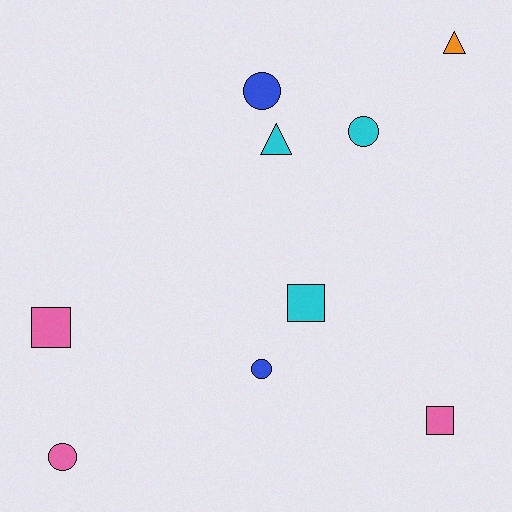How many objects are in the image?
There are 9 objects.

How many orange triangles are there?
There is 1 orange triangle.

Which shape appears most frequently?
Circle, with 4 objects.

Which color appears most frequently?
Cyan, with 3 objects.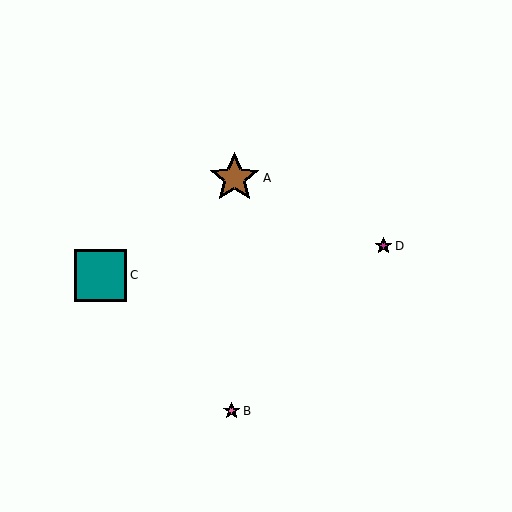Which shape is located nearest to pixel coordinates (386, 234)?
The magenta star (labeled D) at (384, 246) is nearest to that location.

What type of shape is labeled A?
Shape A is a brown star.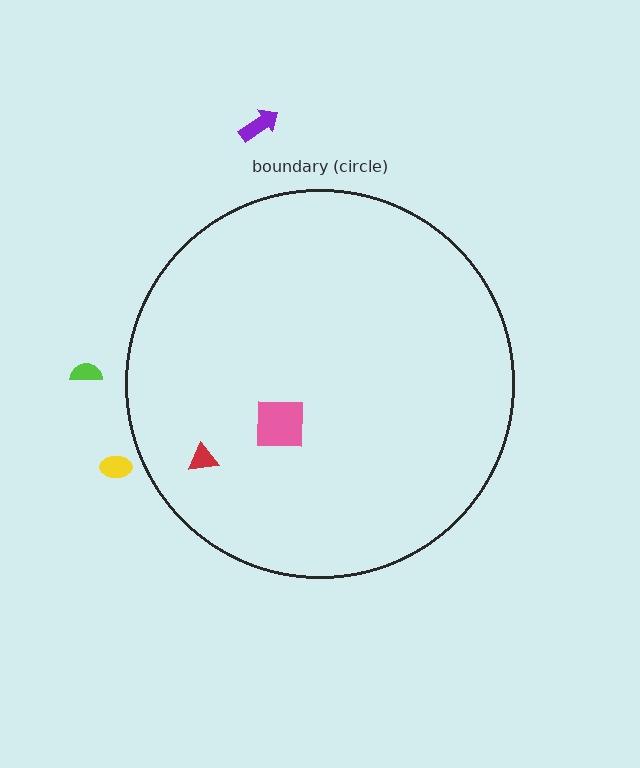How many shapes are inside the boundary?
2 inside, 3 outside.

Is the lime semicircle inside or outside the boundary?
Outside.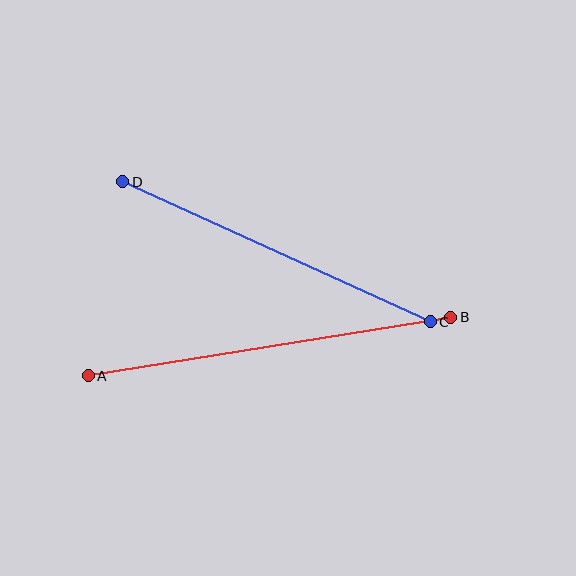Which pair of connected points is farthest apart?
Points A and B are farthest apart.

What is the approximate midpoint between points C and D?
The midpoint is at approximately (276, 252) pixels.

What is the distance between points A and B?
The distance is approximately 367 pixels.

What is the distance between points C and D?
The distance is approximately 338 pixels.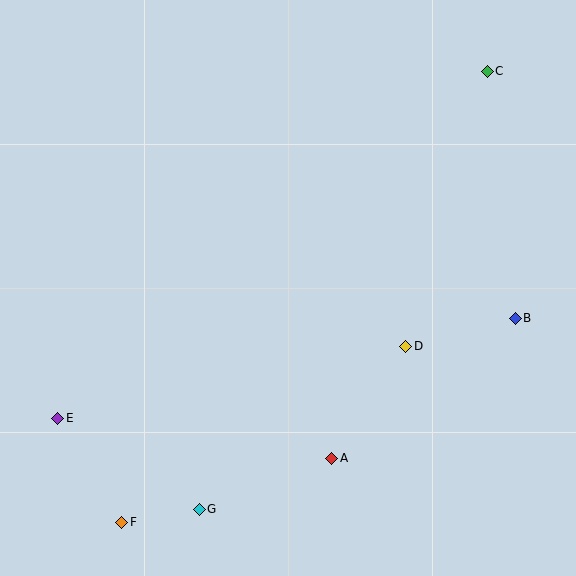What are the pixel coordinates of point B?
Point B is at (515, 318).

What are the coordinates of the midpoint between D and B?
The midpoint between D and B is at (460, 332).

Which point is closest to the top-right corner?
Point C is closest to the top-right corner.